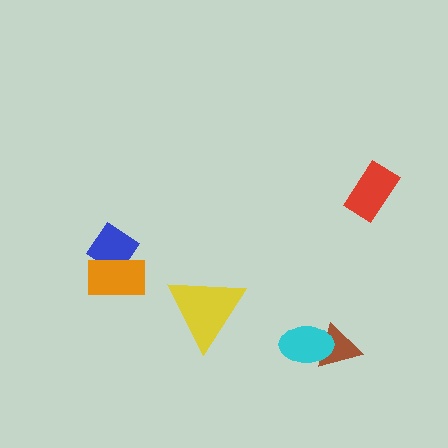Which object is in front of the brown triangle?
The cyan ellipse is in front of the brown triangle.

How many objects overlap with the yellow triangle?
0 objects overlap with the yellow triangle.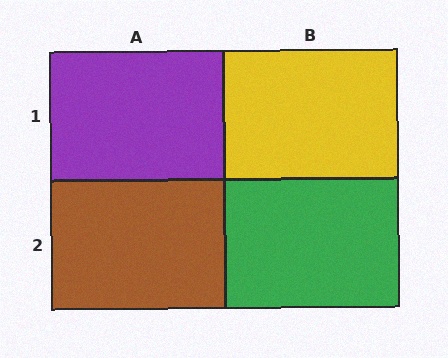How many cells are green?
1 cell is green.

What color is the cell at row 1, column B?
Yellow.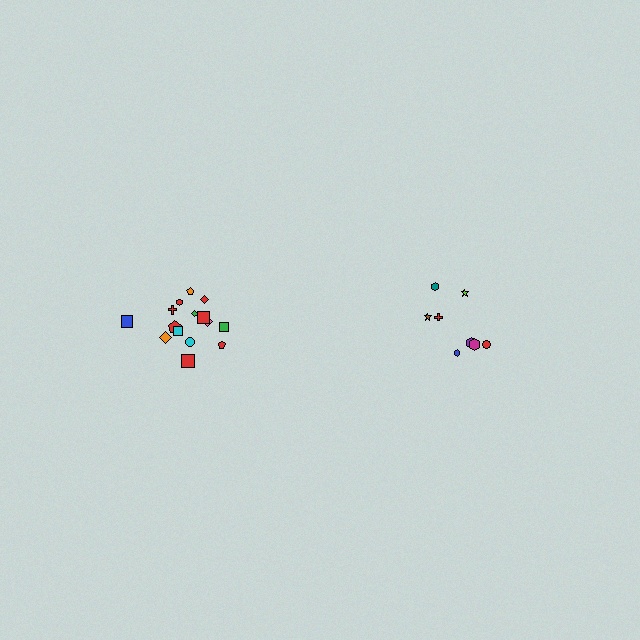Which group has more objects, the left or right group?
The left group.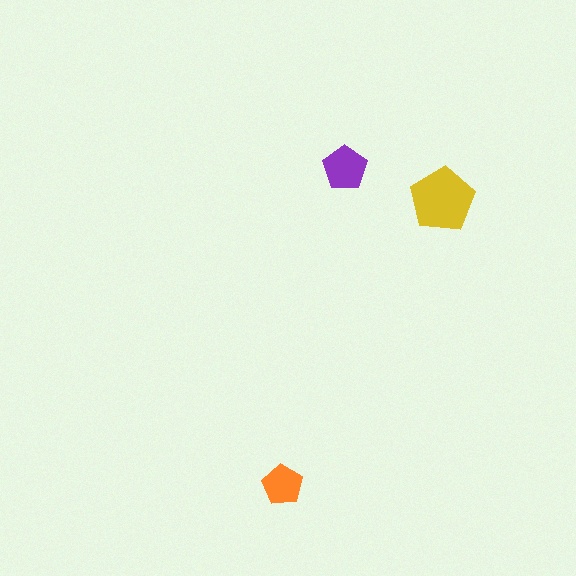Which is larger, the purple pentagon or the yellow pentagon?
The yellow one.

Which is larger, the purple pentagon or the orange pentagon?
The purple one.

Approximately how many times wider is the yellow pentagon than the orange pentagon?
About 1.5 times wider.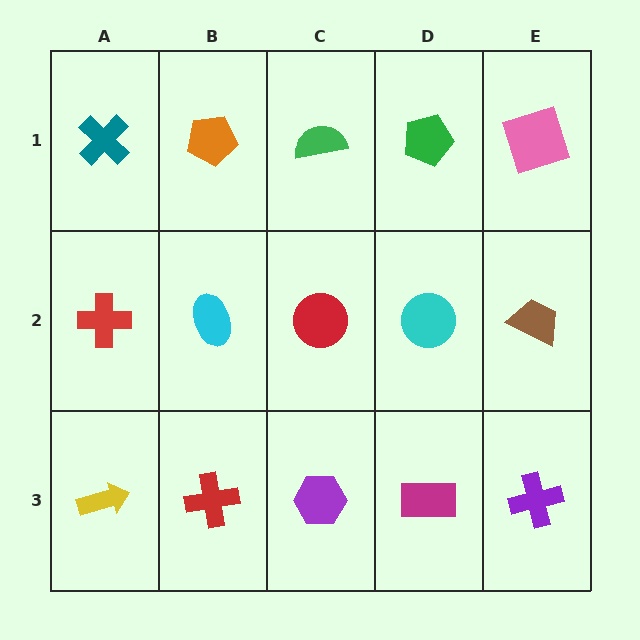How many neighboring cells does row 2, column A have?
3.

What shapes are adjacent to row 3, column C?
A red circle (row 2, column C), a red cross (row 3, column B), a magenta rectangle (row 3, column D).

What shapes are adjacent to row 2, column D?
A green pentagon (row 1, column D), a magenta rectangle (row 3, column D), a red circle (row 2, column C), a brown trapezoid (row 2, column E).